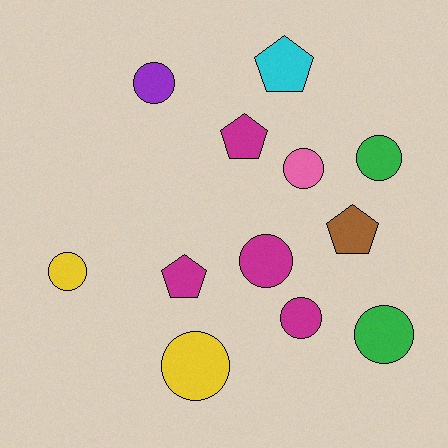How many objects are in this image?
There are 12 objects.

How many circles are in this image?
There are 8 circles.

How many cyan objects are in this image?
There is 1 cyan object.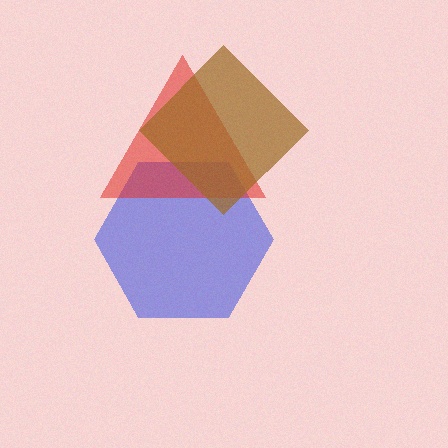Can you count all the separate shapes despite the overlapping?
Yes, there are 3 separate shapes.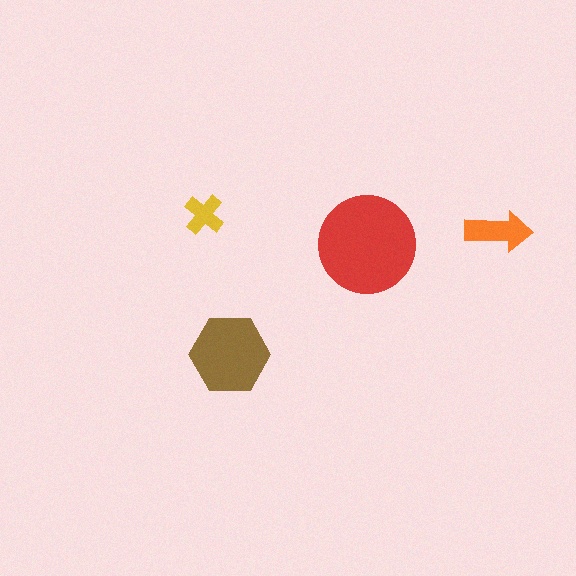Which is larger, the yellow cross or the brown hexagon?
The brown hexagon.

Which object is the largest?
The red circle.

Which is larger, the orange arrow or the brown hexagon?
The brown hexagon.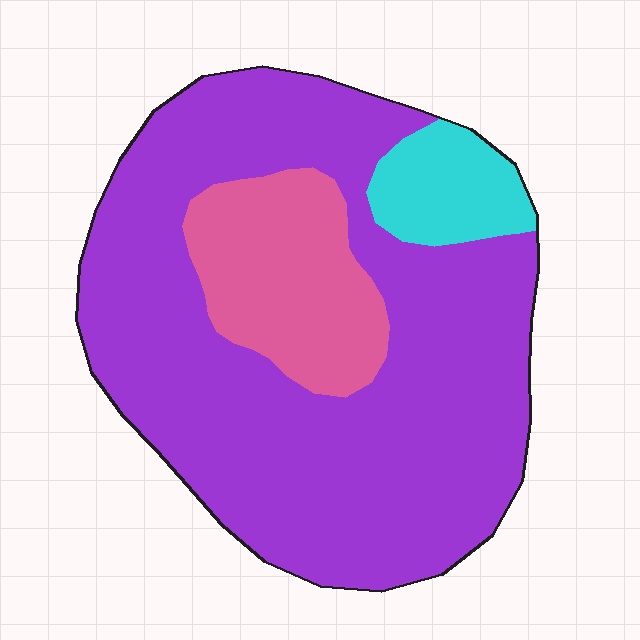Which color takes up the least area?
Cyan, at roughly 10%.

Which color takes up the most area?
Purple, at roughly 75%.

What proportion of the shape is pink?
Pink covers about 15% of the shape.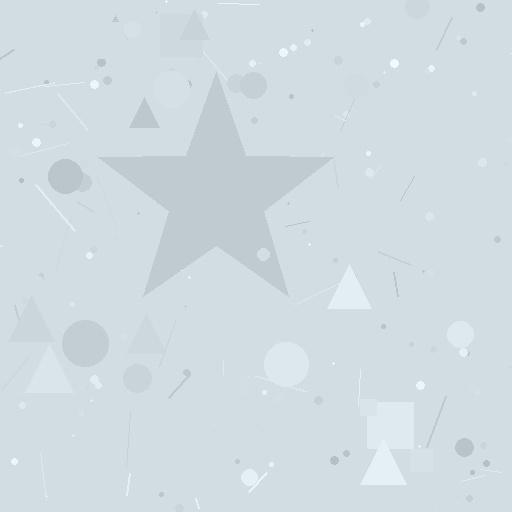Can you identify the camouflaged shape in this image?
The camouflaged shape is a star.